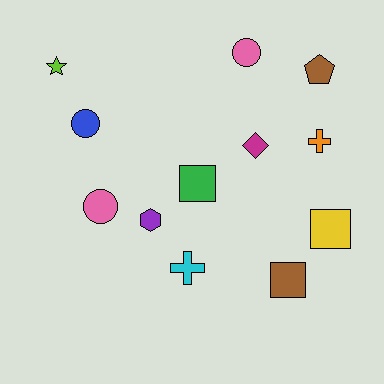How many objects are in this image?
There are 12 objects.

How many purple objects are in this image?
There is 1 purple object.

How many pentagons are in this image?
There is 1 pentagon.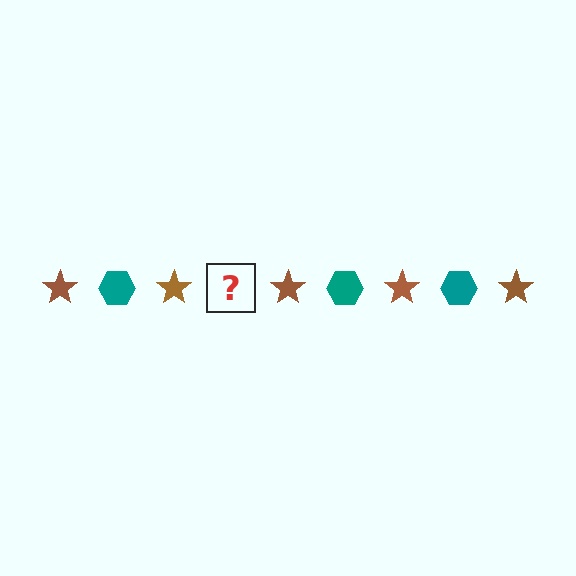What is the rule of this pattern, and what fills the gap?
The rule is that the pattern alternates between brown star and teal hexagon. The gap should be filled with a teal hexagon.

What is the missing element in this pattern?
The missing element is a teal hexagon.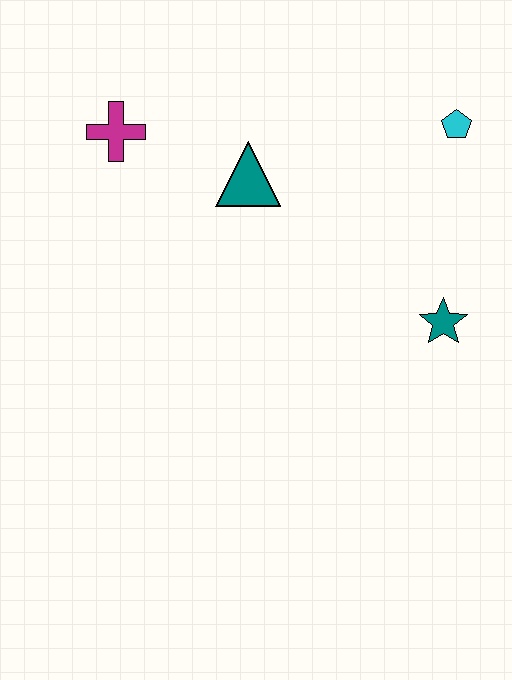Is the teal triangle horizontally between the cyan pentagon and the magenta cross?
Yes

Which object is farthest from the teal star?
The magenta cross is farthest from the teal star.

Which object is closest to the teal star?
The cyan pentagon is closest to the teal star.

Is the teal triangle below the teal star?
No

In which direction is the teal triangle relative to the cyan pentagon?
The teal triangle is to the left of the cyan pentagon.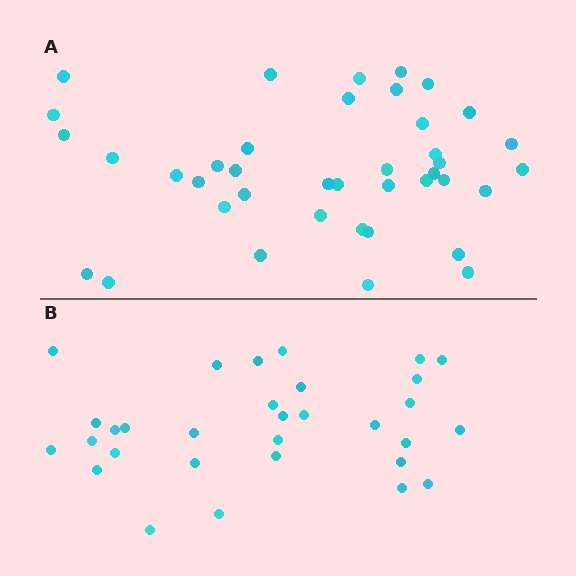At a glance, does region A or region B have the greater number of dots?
Region A (the top region) has more dots.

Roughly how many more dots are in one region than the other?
Region A has roughly 8 or so more dots than region B.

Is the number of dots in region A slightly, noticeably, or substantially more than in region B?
Region A has noticeably more, but not dramatically so. The ratio is roughly 1.3 to 1.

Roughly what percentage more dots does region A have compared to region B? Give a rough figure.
About 30% more.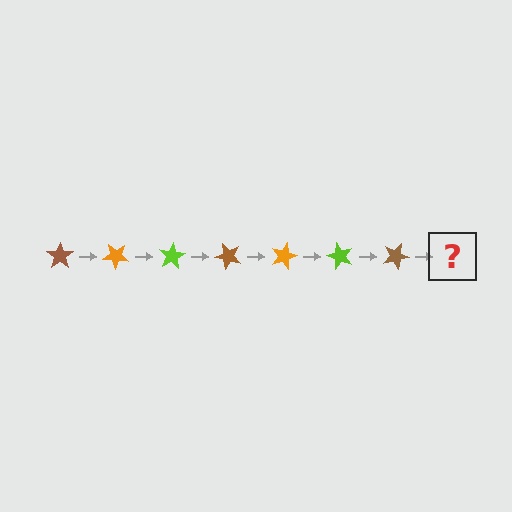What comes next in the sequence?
The next element should be an orange star, rotated 280 degrees from the start.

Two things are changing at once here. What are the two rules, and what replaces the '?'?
The two rules are that it rotates 40 degrees each step and the color cycles through brown, orange, and lime. The '?' should be an orange star, rotated 280 degrees from the start.